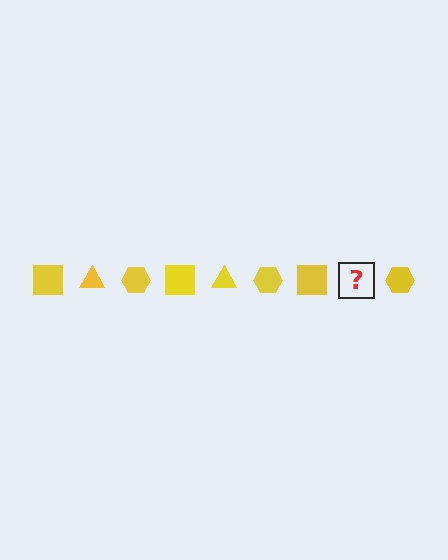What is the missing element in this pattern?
The missing element is a yellow triangle.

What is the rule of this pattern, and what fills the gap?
The rule is that the pattern cycles through square, triangle, hexagon shapes in yellow. The gap should be filled with a yellow triangle.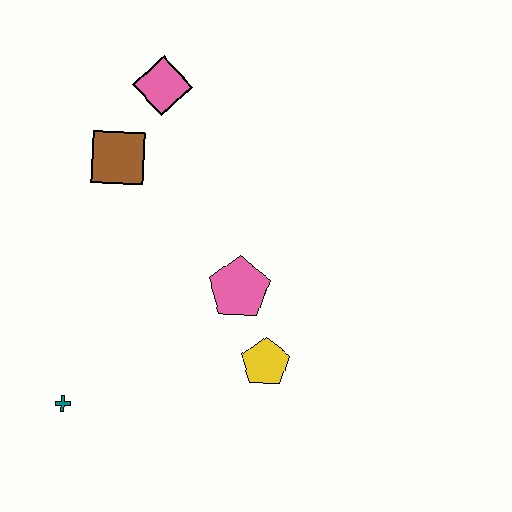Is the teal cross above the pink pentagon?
No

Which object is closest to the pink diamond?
The brown square is closest to the pink diamond.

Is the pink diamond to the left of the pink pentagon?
Yes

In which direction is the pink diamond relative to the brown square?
The pink diamond is above the brown square.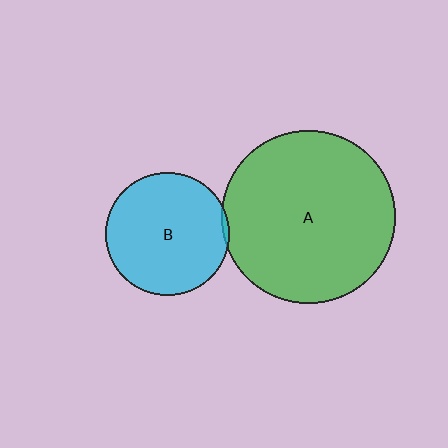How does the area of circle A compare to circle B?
Approximately 2.0 times.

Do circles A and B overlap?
Yes.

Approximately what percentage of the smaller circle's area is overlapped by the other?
Approximately 5%.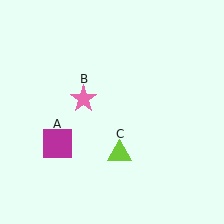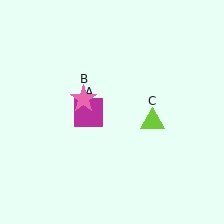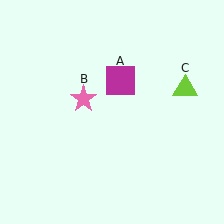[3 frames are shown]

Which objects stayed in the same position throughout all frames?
Pink star (object B) remained stationary.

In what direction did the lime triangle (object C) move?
The lime triangle (object C) moved up and to the right.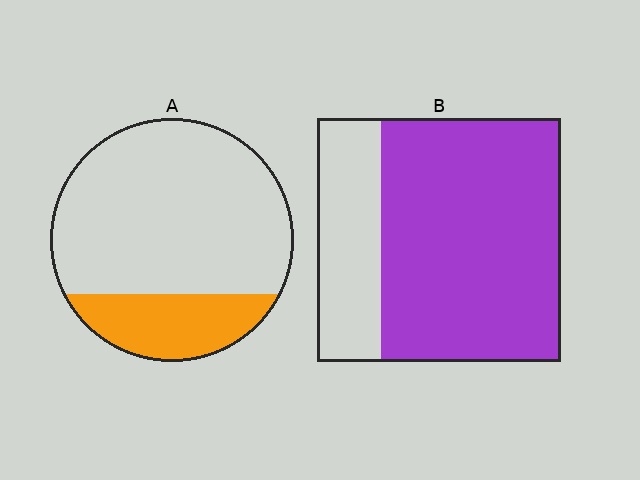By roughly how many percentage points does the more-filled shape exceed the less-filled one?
By roughly 50 percentage points (B over A).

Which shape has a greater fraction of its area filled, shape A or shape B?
Shape B.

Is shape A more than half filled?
No.